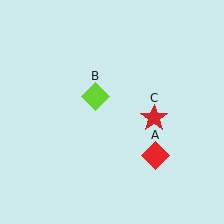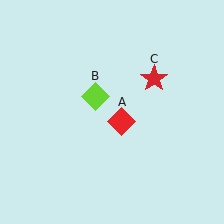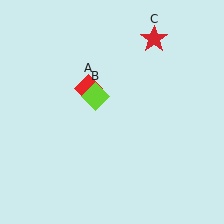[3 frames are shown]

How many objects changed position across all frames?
2 objects changed position: red diamond (object A), red star (object C).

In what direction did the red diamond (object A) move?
The red diamond (object A) moved up and to the left.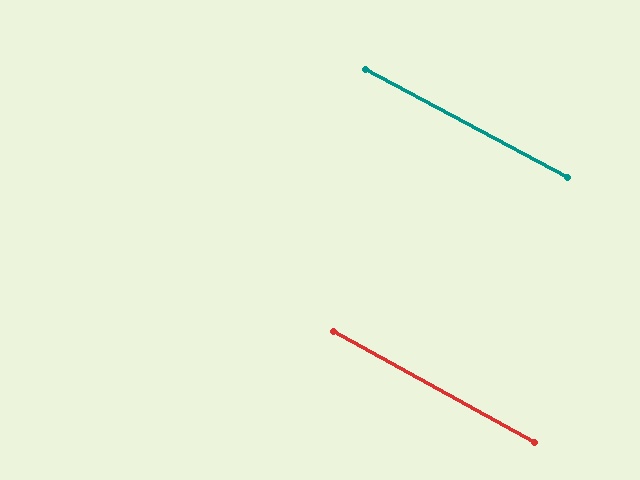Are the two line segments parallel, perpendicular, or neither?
Parallel — their directions differ by only 0.7°.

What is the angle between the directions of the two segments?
Approximately 1 degree.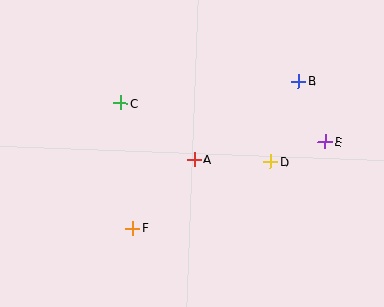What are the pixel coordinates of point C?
Point C is at (120, 103).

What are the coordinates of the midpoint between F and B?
The midpoint between F and B is at (216, 154).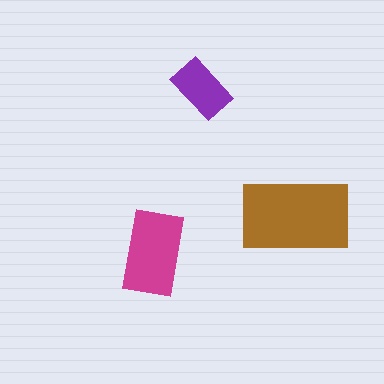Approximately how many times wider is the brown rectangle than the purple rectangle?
About 2 times wider.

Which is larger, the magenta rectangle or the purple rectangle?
The magenta one.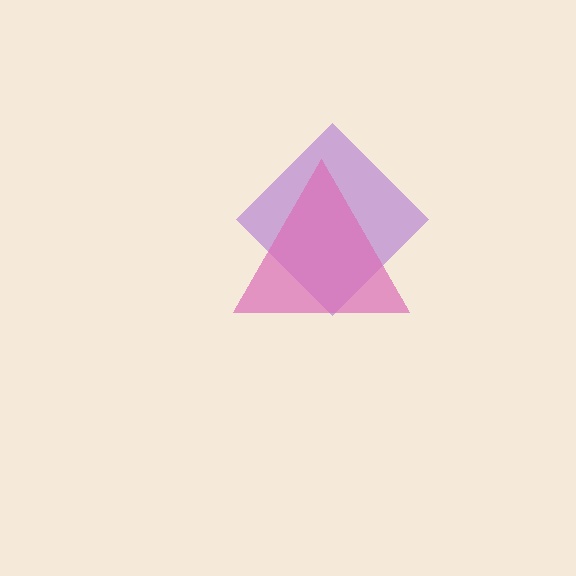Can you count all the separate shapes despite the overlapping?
Yes, there are 2 separate shapes.